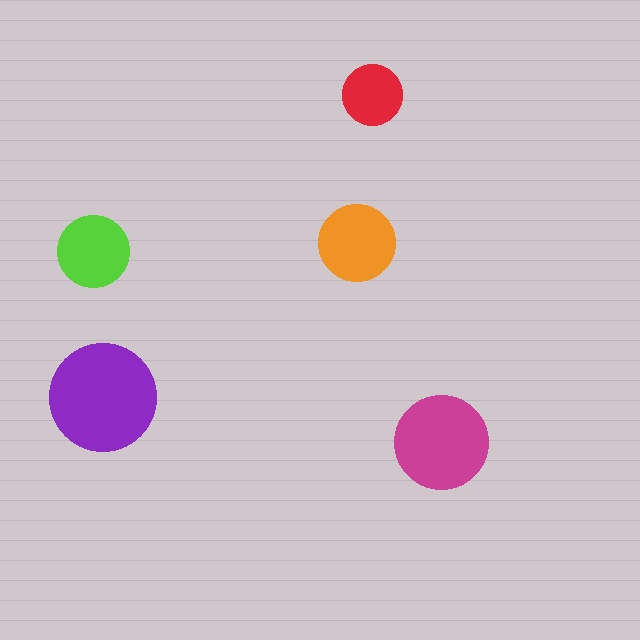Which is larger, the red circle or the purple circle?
The purple one.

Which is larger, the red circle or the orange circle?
The orange one.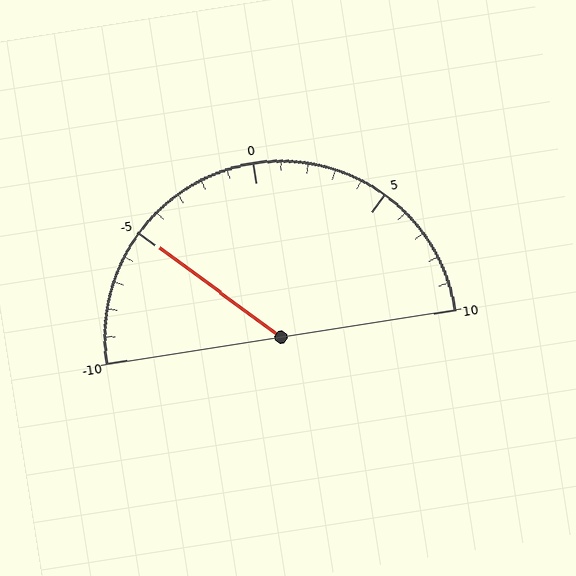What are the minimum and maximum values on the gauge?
The gauge ranges from -10 to 10.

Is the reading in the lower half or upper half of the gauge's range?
The reading is in the lower half of the range (-10 to 10).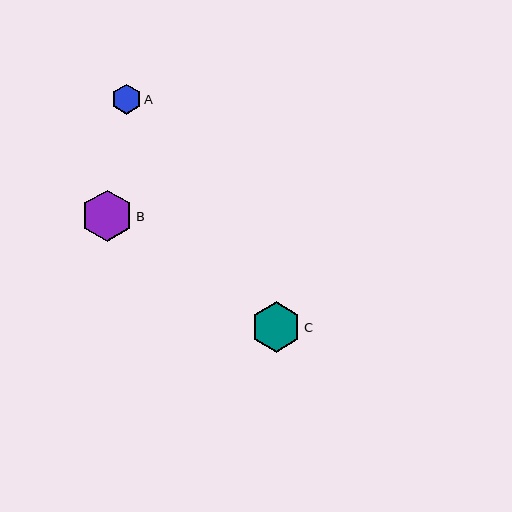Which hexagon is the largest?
Hexagon B is the largest with a size of approximately 51 pixels.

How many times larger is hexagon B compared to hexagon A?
Hexagon B is approximately 1.7 times the size of hexagon A.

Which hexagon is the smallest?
Hexagon A is the smallest with a size of approximately 30 pixels.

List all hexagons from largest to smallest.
From largest to smallest: B, C, A.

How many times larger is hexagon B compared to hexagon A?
Hexagon B is approximately 1.7 times the size of hexagon A.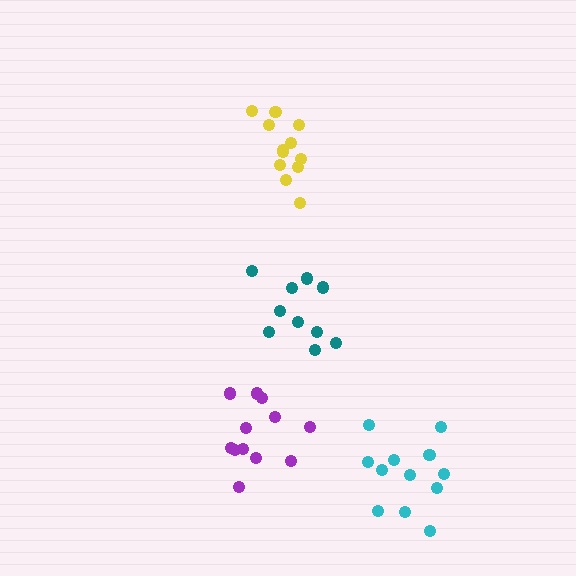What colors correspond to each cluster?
The clusters are colored: yellow, teal, cyan, purple.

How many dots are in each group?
Group 1: 12 dots, Group 2: 10 dots, Group 3: 12 dots, Group 4: 12 dots (46 total).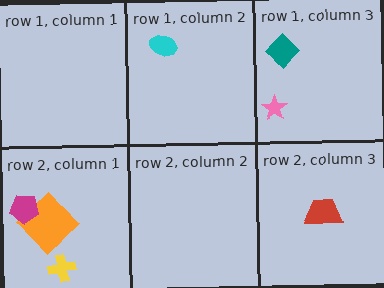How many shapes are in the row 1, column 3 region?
2.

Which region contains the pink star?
The row 1, column 3 region.